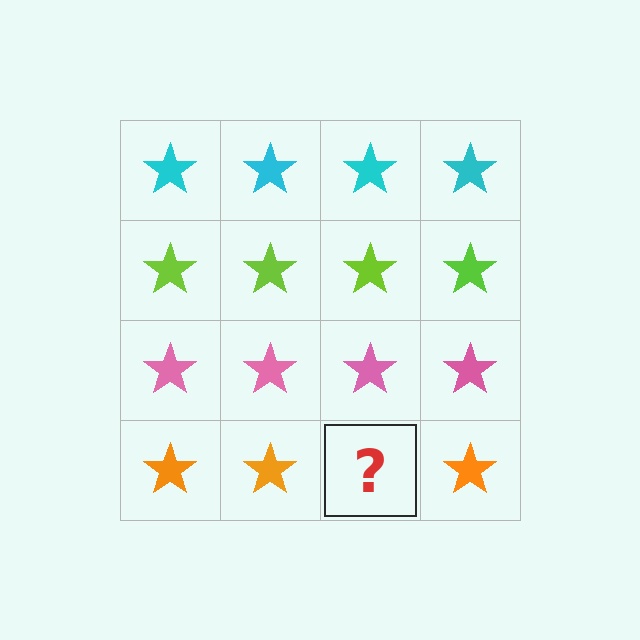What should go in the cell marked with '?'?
The missing cell should contain an orange star.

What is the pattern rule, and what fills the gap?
The rule is that each row has a consistent color. The gap should be filled with an orange star.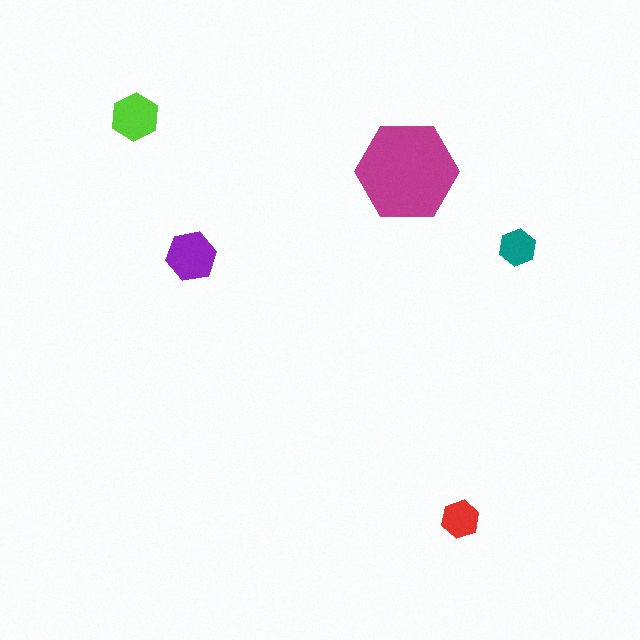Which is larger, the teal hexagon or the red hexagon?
The red one.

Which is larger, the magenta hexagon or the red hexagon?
The magenta one.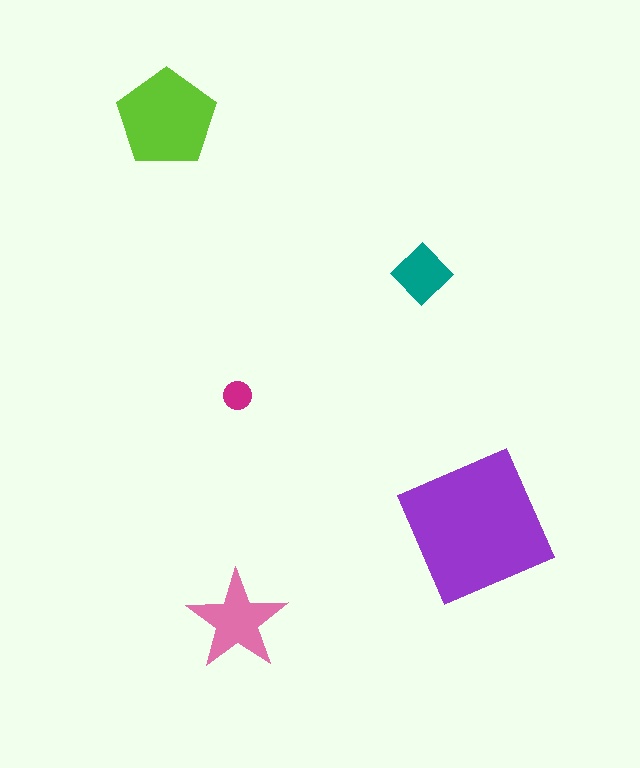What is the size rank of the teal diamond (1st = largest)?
4th.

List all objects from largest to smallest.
The purple square, the lime pentagon, the pink star, the teal diamond, the magenta circle.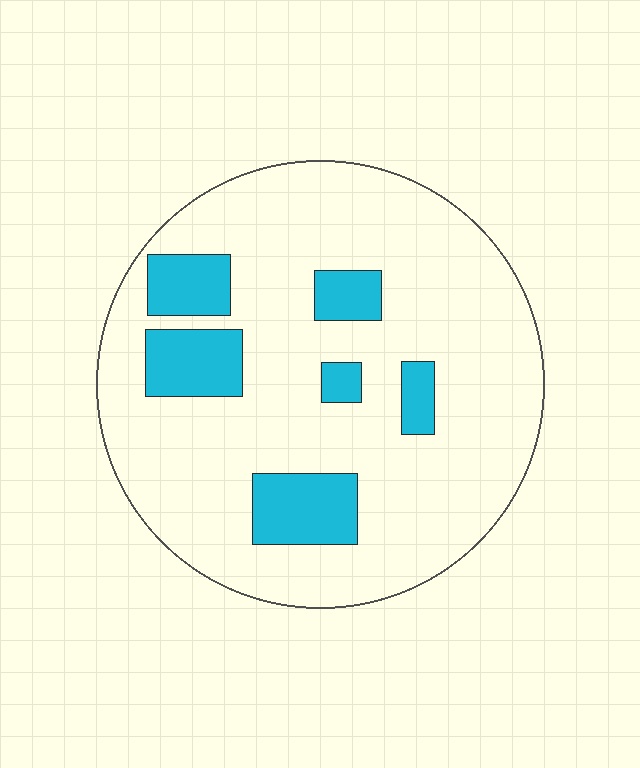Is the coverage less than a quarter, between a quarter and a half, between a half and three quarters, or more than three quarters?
Less than a quarter.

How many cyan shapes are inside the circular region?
6.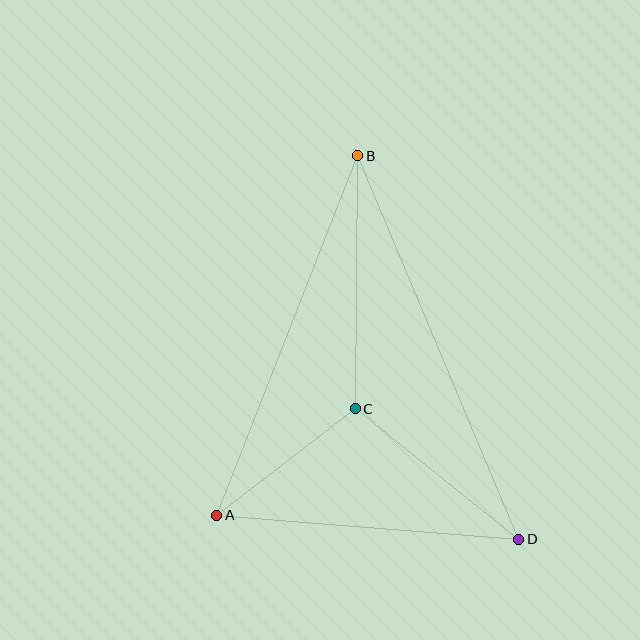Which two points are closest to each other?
Points A and C are closest to each other.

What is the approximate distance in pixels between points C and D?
The distance between C and D is approximately 209 pixels.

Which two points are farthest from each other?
Points B and D are farthest from each other.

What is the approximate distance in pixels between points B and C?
The distance between B and C is approximately 253 pixels.